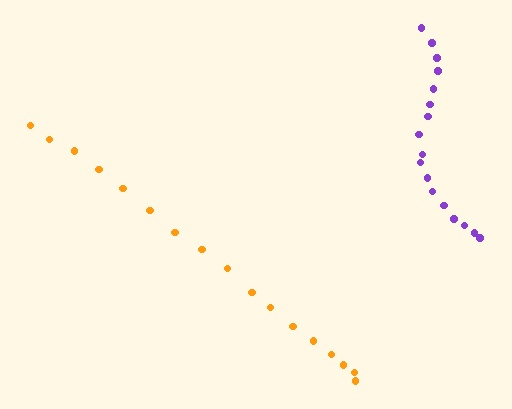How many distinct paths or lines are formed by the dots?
There are 2 distinct paths.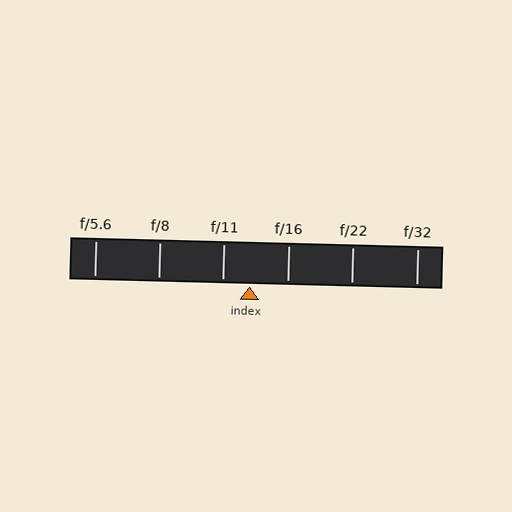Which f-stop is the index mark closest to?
The index mark is closest to f/11.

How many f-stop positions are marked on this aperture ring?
There are 6 f-stop positions marked.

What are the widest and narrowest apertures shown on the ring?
The widest aperture shown is f/5.6 and the narrowest is f/32.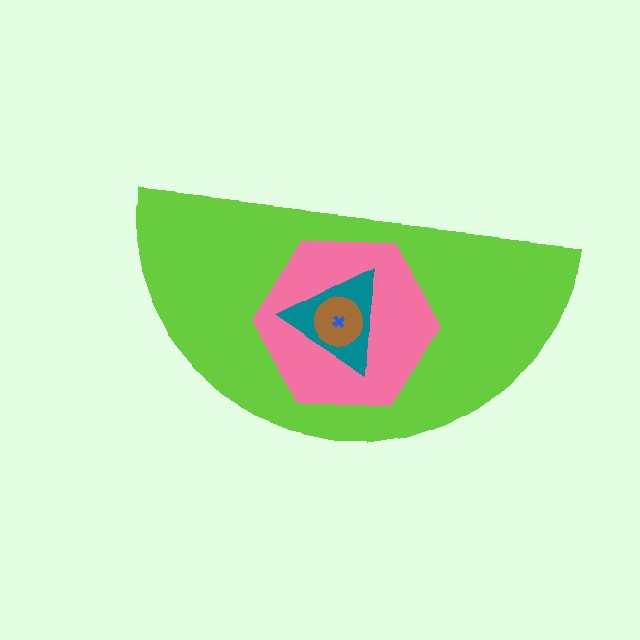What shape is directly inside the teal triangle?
The brown circle.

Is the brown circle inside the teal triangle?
Yes.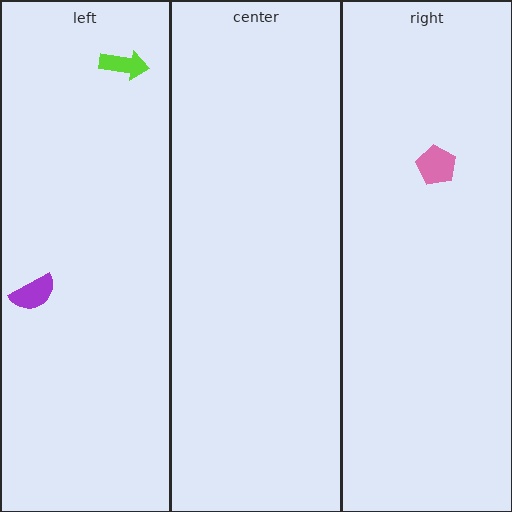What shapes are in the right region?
The pink pentagon.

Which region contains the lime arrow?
The left region.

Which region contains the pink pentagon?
The right region.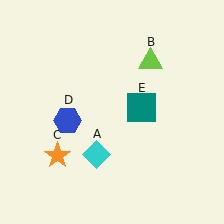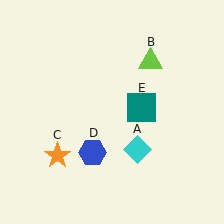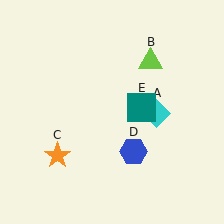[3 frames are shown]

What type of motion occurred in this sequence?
The cyan diamond (object A), blue hexagon (object D) rotated counterclockwise around the center of the scene.